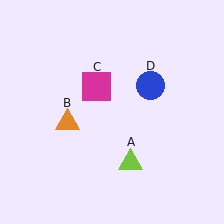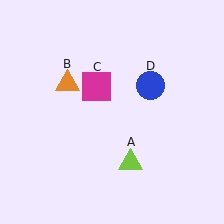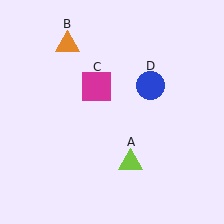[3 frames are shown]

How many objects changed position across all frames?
1 object changed position: orange triangle (object B).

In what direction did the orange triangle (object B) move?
The orange triangle (object B) moved up.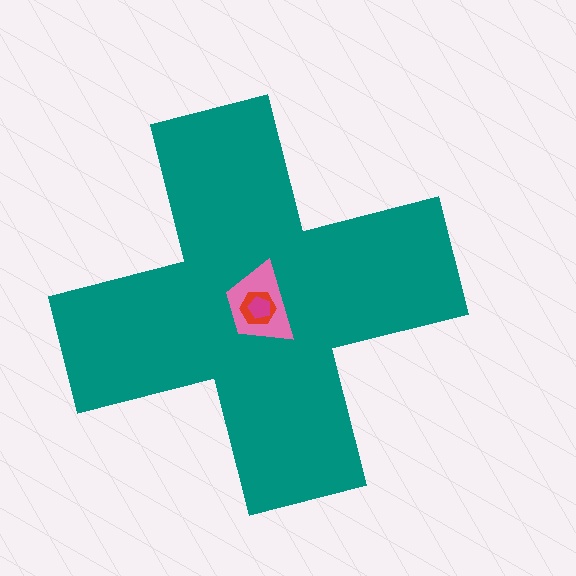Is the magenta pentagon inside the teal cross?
Yes.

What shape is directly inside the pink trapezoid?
The red hexagon.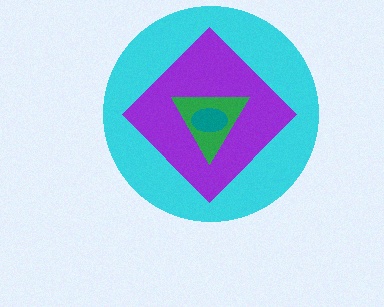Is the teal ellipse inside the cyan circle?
Yes.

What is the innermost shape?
The teal ellipse.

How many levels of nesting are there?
4.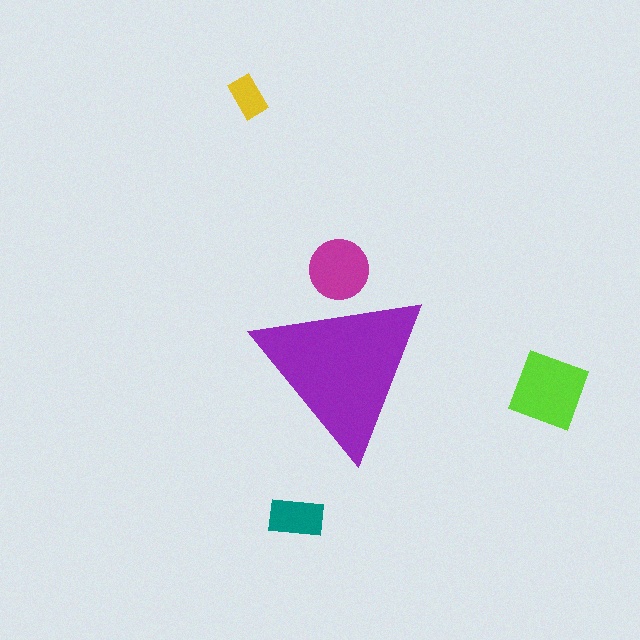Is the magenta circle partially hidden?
Yes, the magenta circle is partially hidden behind the purple triangle.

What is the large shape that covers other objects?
A purple triangle.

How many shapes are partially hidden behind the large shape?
1 shape is partially hidden.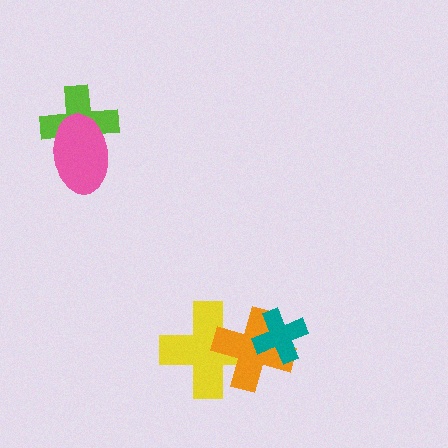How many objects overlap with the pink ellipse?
1 object overlaps with the pink ellipse.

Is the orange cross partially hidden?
Yes, it is partially covered by another shape.